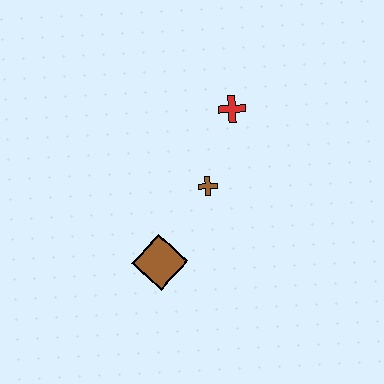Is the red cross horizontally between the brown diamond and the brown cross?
No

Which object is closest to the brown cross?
The red cross is closest to the brown cross.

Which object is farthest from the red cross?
The brown diamond is farthest from the red cross.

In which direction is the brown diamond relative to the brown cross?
The brown diamond is below the brown cross.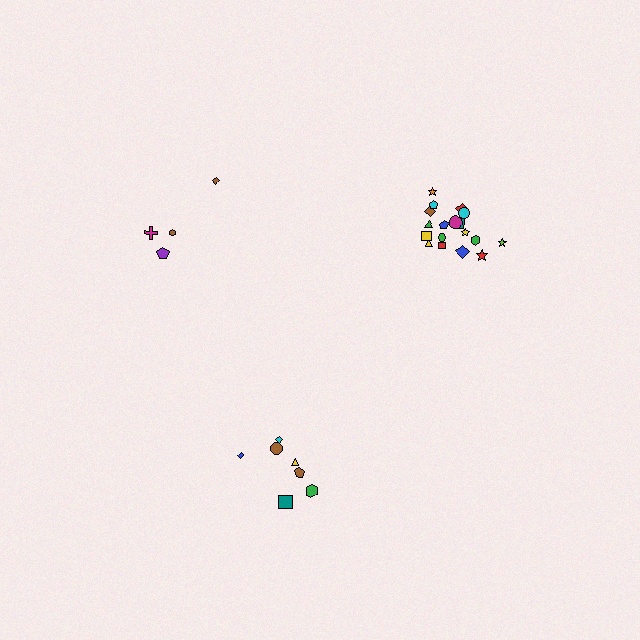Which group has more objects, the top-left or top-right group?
The top-right group.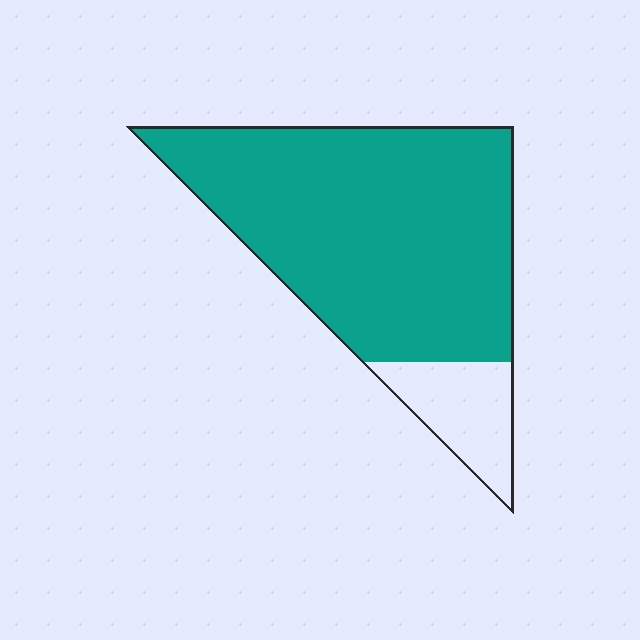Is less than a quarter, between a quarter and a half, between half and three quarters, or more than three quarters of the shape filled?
More than three quarters.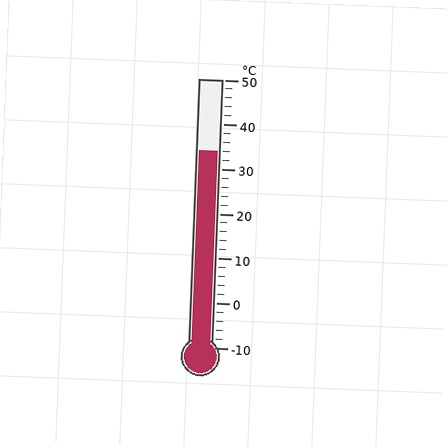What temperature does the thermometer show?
The thermometer shows approximately 34°C.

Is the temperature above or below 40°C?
The temperature is below 40°C.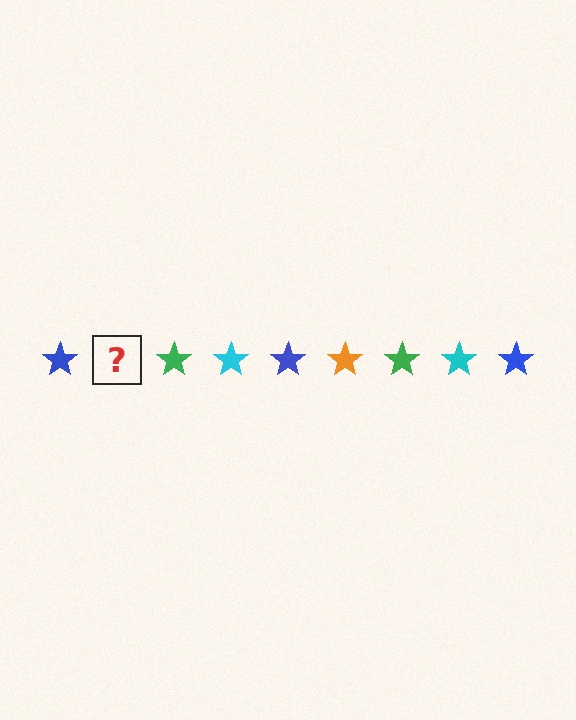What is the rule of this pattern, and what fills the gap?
The rule is that the pattern cycles through blue, orange, green, cyan stars. The gap should be filled with an orange star.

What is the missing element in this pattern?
The missing element is an orange star.